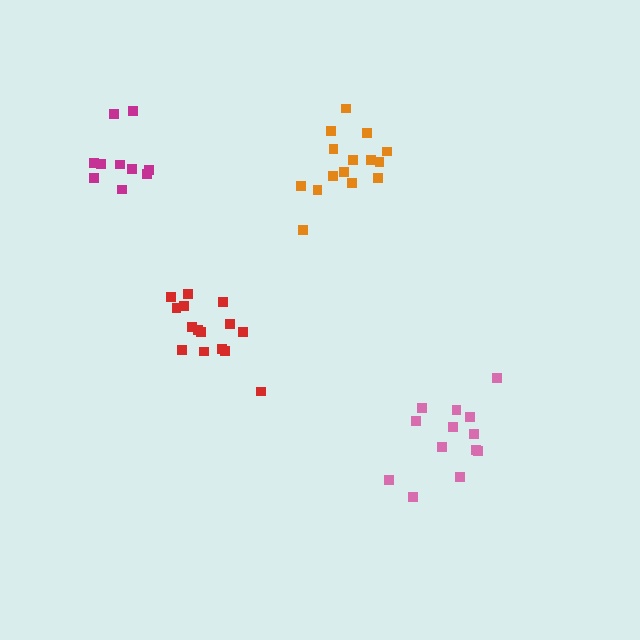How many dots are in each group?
Group 1: 10 dots, Group 2: 15 dots, Group 3: 13 dots, Group 4: 15 dots (53 total).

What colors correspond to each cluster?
The clusters are colored: magenta, red, pink, orange.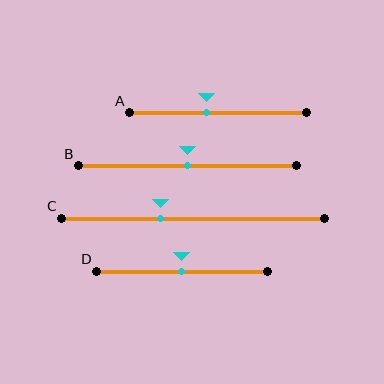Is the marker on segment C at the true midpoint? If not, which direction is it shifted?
No, the marker on segment C is shifted to the left by about 12% of the segment length.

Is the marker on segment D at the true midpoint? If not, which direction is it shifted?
Yes, the marker on segment D is at the true midpoint.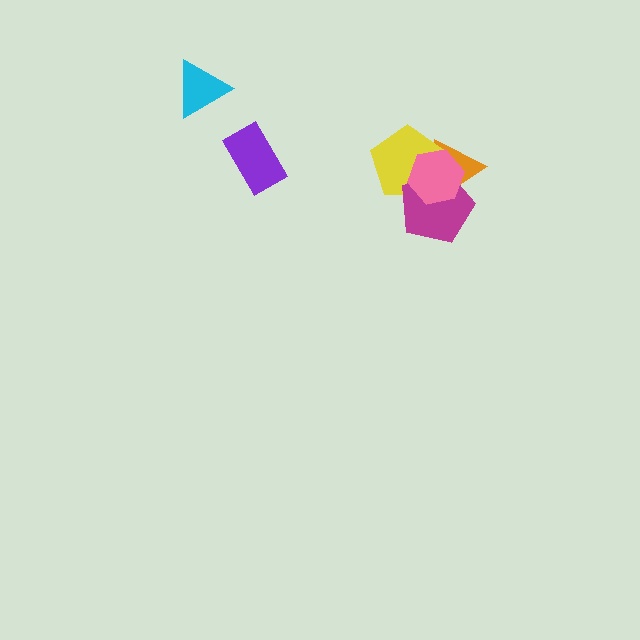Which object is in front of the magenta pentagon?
The pink hexagon is in front of the magenta pentagon.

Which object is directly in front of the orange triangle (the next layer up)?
The yellow pentagon is directly in front of the orange triangle.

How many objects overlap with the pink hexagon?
3 objects overlap with the pink hexagon.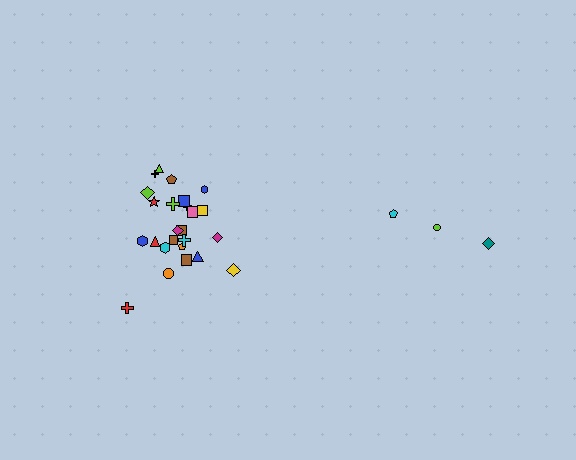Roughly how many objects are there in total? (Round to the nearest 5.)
Roughly 30 objects in total.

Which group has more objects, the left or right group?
The left group.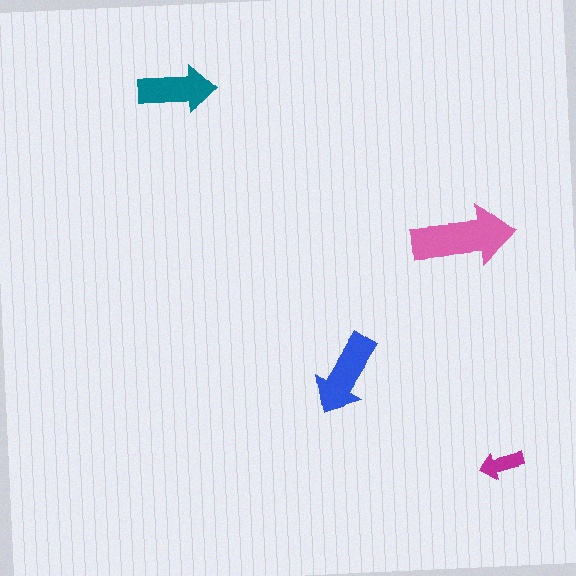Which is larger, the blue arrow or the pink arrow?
The pink one.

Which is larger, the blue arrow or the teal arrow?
The blue one.